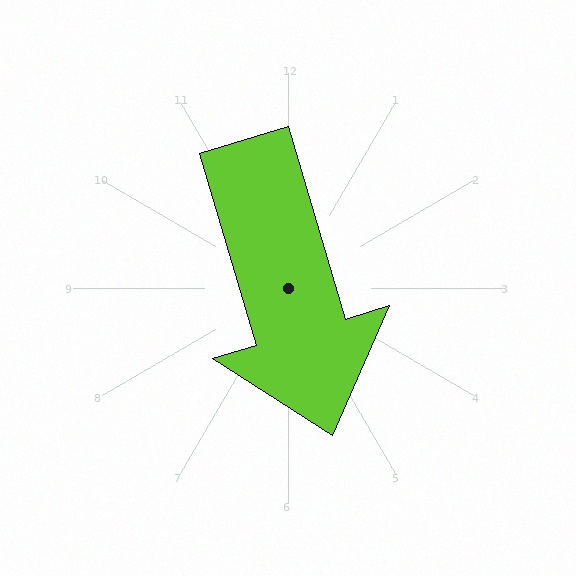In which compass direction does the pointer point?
South.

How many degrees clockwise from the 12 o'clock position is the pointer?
Approximately 163 degrees.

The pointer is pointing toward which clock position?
Roughly 5 o'clock.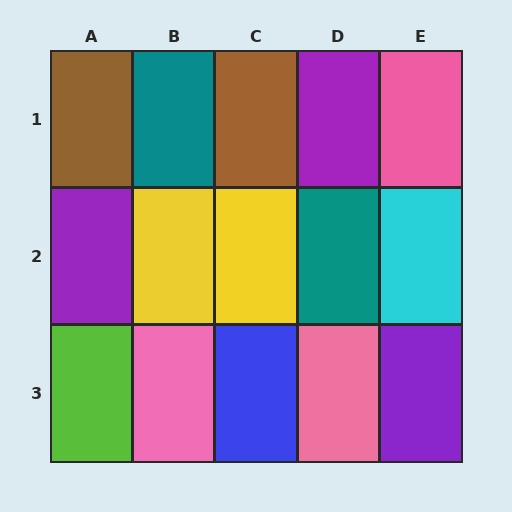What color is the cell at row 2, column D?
Teal.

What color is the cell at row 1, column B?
Teal.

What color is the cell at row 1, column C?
Brown.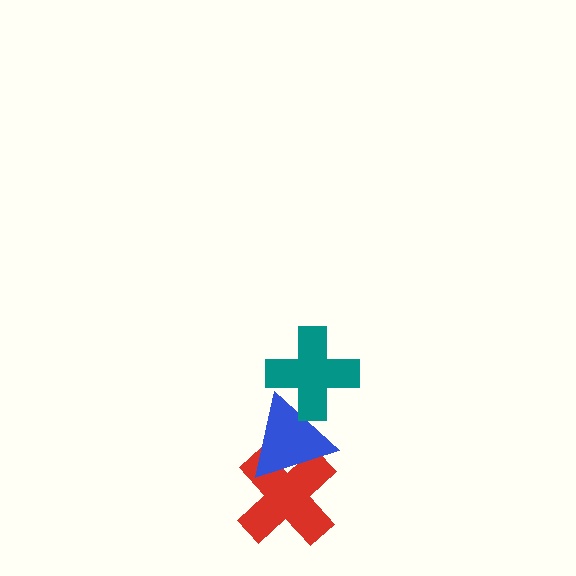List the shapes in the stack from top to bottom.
From top to bottom: the teal cross, the blue triangle, the red cross.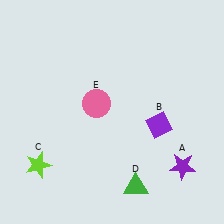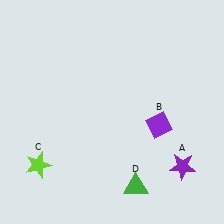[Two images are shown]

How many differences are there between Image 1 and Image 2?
There is 1 difference between the two images.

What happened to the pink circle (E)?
The pink circle (E) was removed in Image 2. It was in the top-left area of Image 1.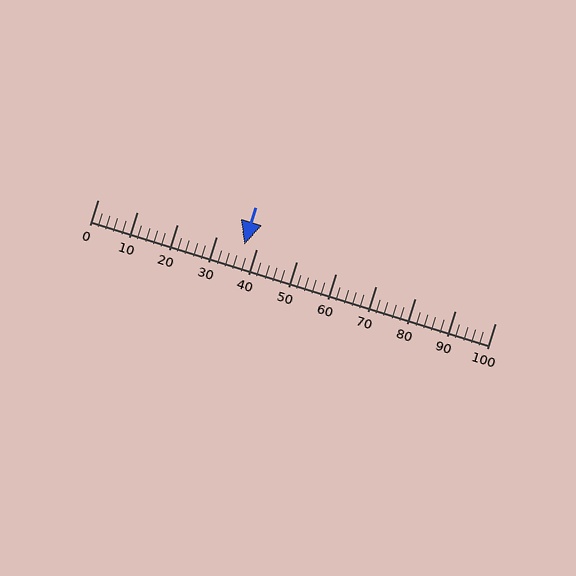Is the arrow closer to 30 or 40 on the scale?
The arrow is closer to 40.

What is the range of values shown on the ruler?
The ruler shows values from 0 to 100.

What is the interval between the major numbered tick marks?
The major tick marks are spaced 10 units apart.